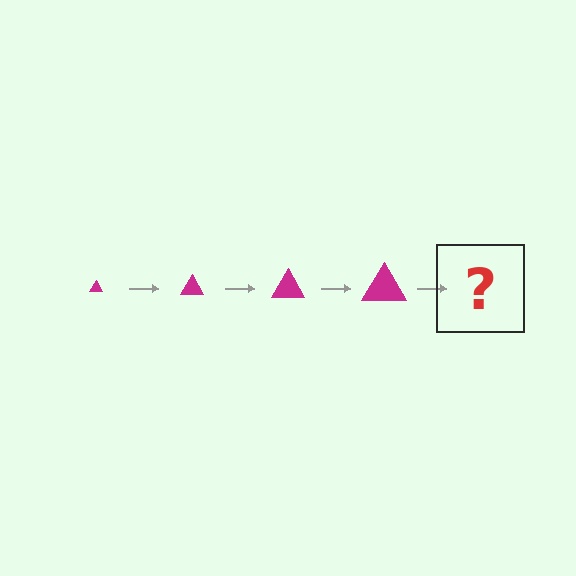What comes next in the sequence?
The next element should be a magenta triangle, larger than the previous one.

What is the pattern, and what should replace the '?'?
The pattern is that the triangle gets progressively larger each step. The '?' should be a magenta triangle, larger than the previous one.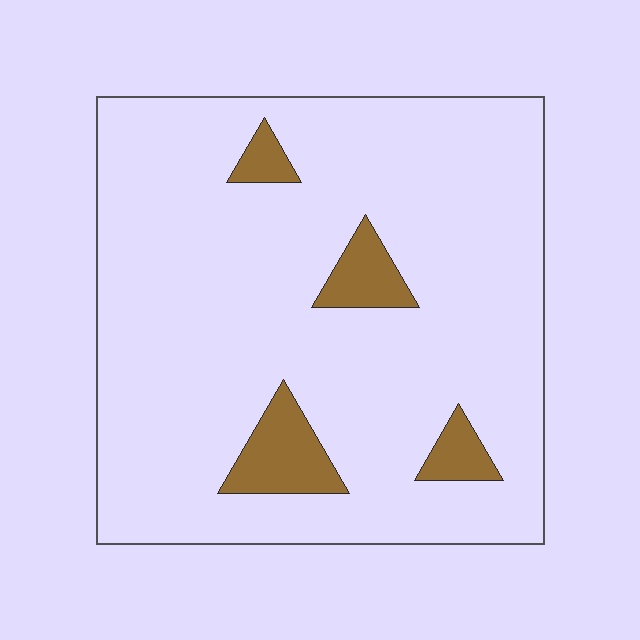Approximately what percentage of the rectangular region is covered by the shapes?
Approximately 10%.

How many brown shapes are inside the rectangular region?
4.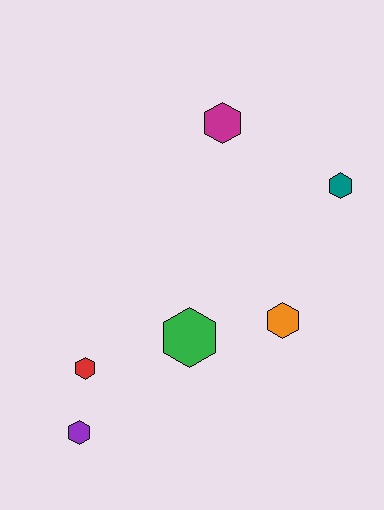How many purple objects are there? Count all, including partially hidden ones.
There is 1 purple object.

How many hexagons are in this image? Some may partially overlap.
There are 6 hexagons.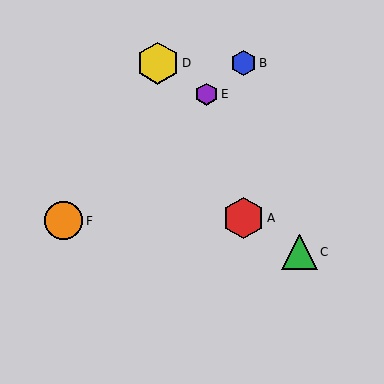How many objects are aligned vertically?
2 objects (A, B) are aligned vertically.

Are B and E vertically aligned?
No, B is at x≈243 and E is at x≈207.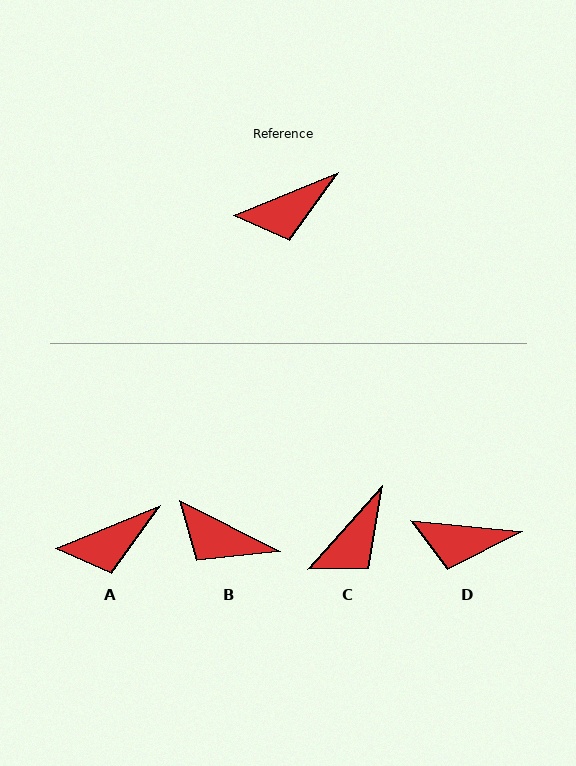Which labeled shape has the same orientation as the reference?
A.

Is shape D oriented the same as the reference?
No, it is off by about 28 degrees.